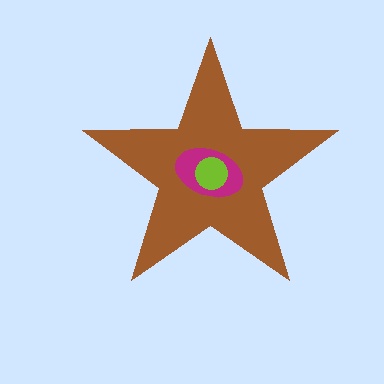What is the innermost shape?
The lime circle.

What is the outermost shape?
The brown star.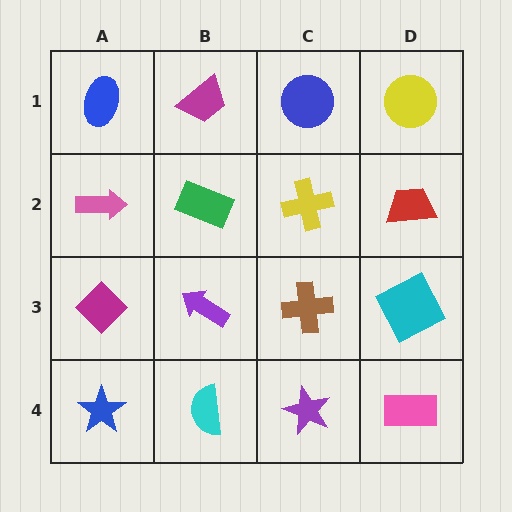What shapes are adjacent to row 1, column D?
A red trapezoid (row 2, column D), a blue circle (row 1, column C).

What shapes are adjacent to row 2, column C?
A blue circle (row 1, column C), a brown cross (row 3, column C), a green rectangle (row 2, column B), a red trapezoid (row 2, column D).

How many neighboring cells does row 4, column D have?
2.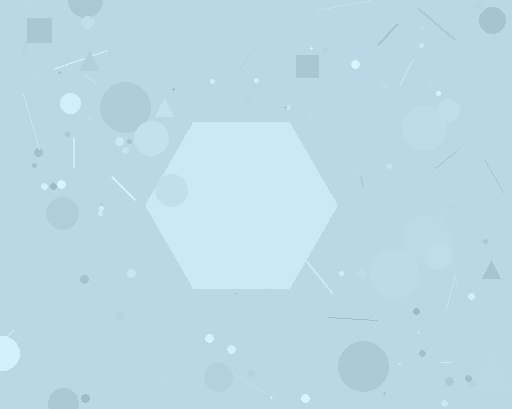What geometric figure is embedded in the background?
A hexagon is embedded in the background.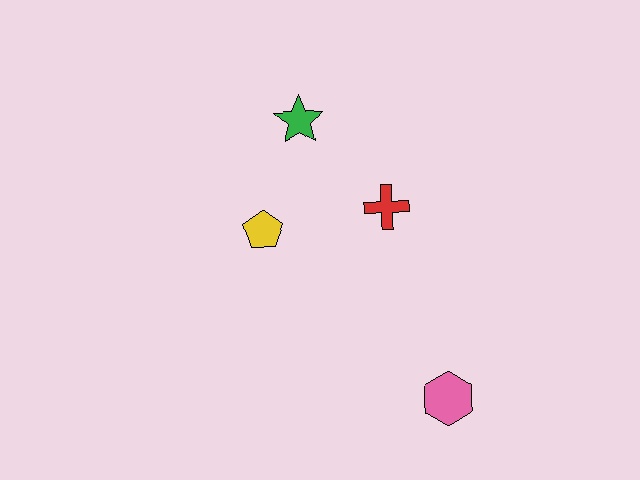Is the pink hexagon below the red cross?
Yes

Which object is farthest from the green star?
The pink hexagon is farthest from the green star.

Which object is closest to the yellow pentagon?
The green star is closest to the yellow pentagon.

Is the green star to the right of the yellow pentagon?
Yes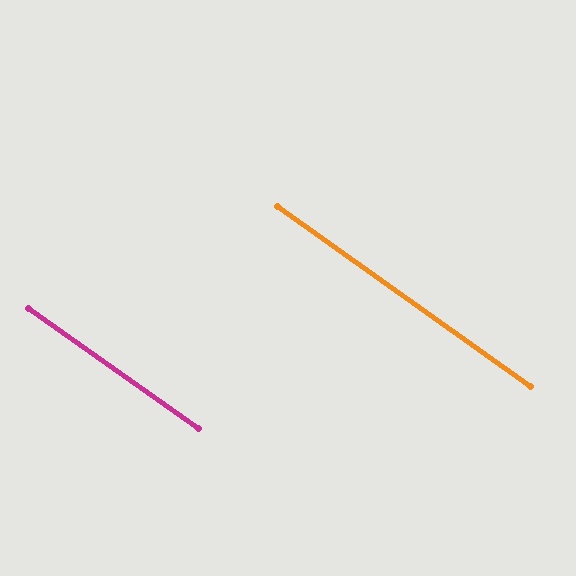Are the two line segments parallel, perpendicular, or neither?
Parallel — their directions differ by only 0.1°.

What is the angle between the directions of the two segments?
Approximately 0 degrees.